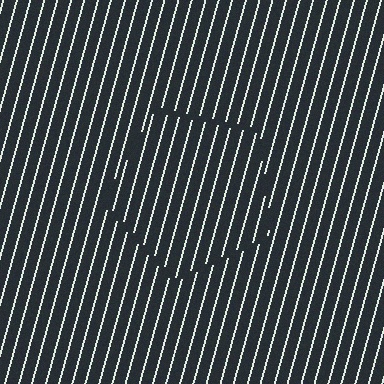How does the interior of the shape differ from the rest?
The interior of the shape contains the same grating, shifted by half a period — the contour is defined by the phase discontinuity where line-ends from the inner and outer gratings abut.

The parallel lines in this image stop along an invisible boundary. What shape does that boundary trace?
An illusory pentagon. The interior of the shape contains the same grating, shifted by half a period — the contour is defined by the phase discontinuity where line-ends from the inner and outer gratings abut.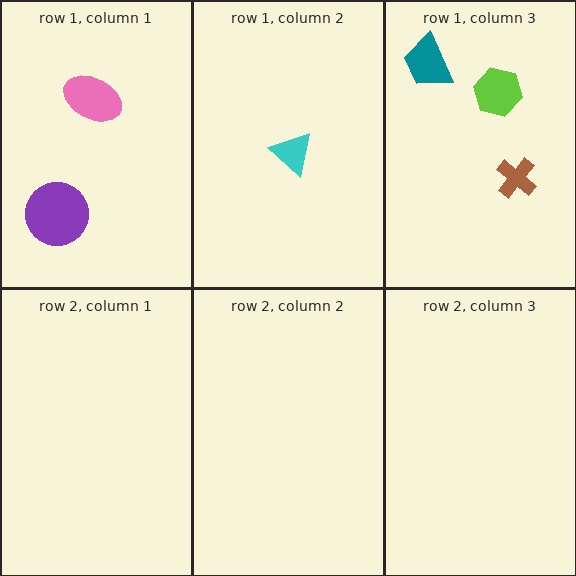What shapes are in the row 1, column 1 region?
The purple circle, the pink ellipse.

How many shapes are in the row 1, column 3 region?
3.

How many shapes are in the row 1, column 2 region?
1.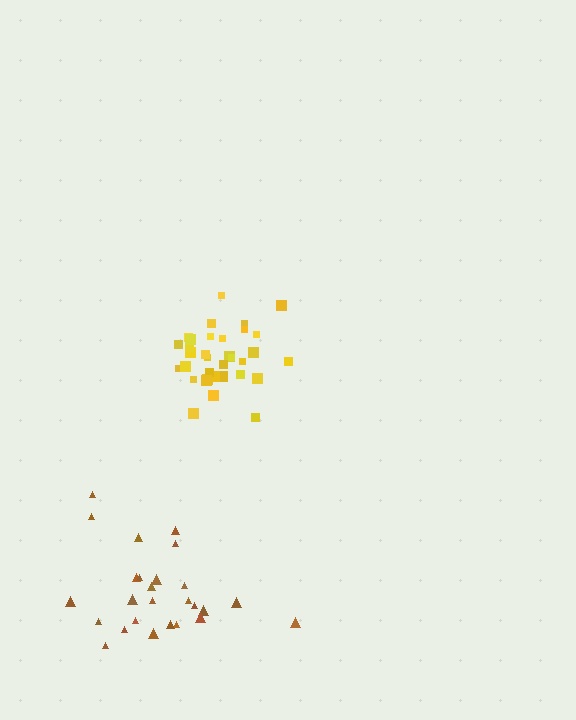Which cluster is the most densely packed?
Yellow.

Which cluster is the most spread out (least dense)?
Brown.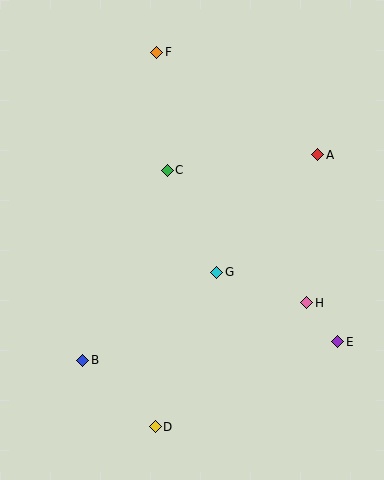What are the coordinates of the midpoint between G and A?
The midpoint between G and A is at (267, 214).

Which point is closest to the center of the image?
Point G at (217, 272) is closest to the center.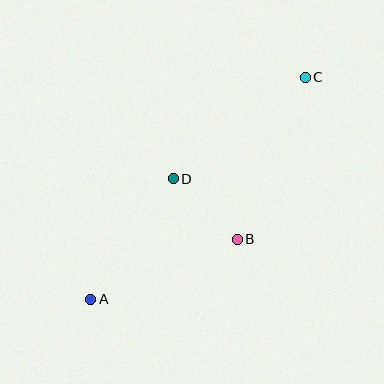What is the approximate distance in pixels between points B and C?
The distance between B and C is approximately 176 pixels.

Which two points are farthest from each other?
Points A and C are farthest from each other.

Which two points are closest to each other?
Points B and D are closest to each other.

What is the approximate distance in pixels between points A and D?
The distance between A and D is approximately 146 pixels.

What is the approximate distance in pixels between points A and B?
The distance between A and B is approximately 158 pixels.